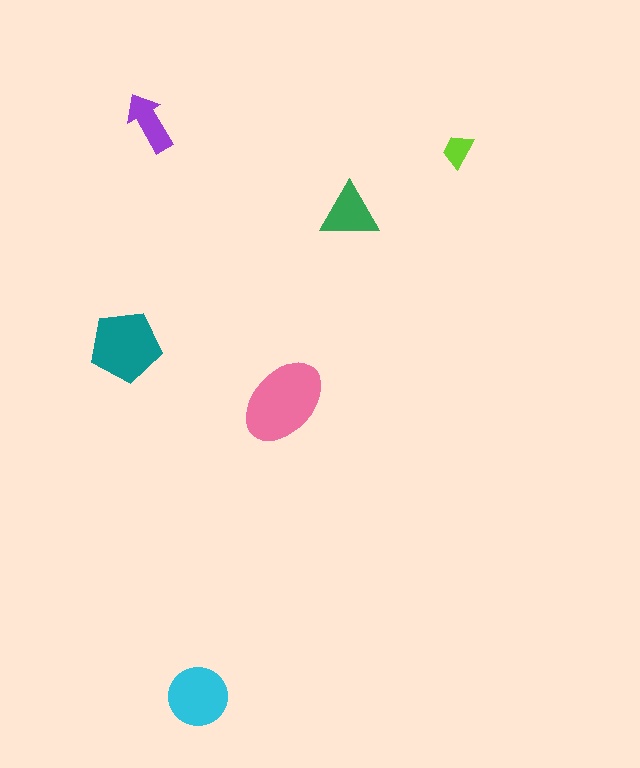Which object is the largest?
The pink ellipse.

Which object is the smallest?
The lime trapezoid.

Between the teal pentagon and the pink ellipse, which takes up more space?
The pink ellipse.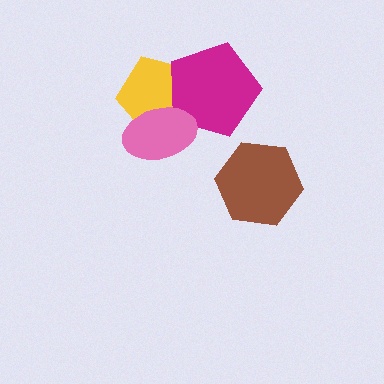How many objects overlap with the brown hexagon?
0 objects overlap with the brown hexagon.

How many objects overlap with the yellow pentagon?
2 objects overlap with the yellow pentagon.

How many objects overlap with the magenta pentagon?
2 objects overlap with the magenta pentagon.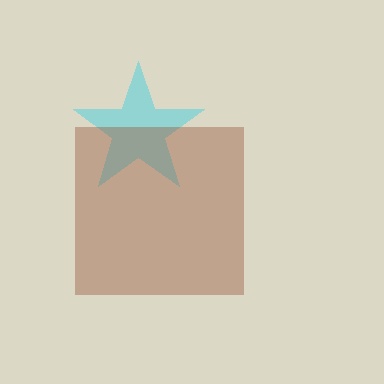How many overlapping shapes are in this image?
There are 2 overlapping shapes in the image.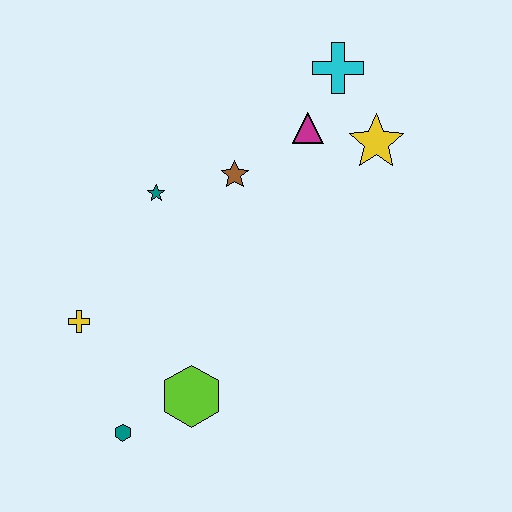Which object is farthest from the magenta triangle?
The teal hexagon is farthest from the magenta triangle.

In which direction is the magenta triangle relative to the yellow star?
The magenta triangle is to the left of the yellow star.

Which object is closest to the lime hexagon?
The teal hexagon is closest to the lime hexagon.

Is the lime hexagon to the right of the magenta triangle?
No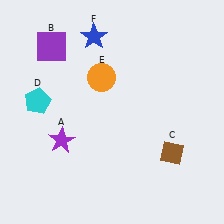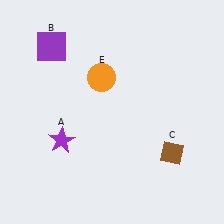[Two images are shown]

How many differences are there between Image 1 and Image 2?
There are 2 differences between the two images.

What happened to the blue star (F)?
The blue star (F) was removed in Image 2. It was in the top-left area of Image 1.